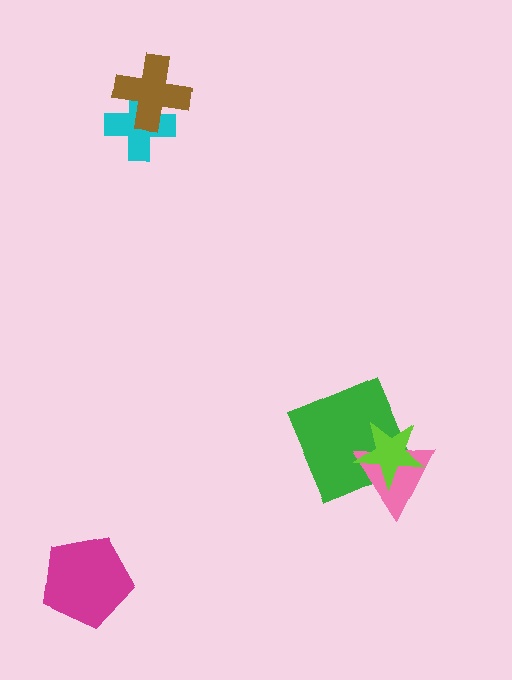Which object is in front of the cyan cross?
The brown cross is in front of the cyan cross.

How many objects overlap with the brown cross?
1 object overlaps with the brown cross.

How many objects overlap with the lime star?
2 objects overlap with the lime star.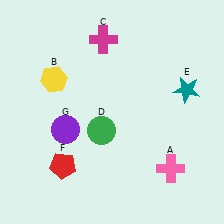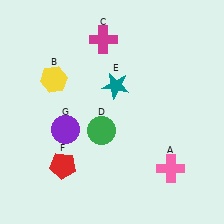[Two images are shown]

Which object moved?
The teal star (E) moved left.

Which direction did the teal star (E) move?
The teal star (E) moved left.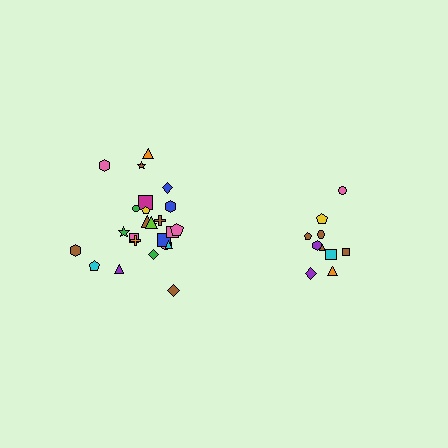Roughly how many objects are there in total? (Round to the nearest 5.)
Roughly 35 objects in total.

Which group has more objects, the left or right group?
The left group.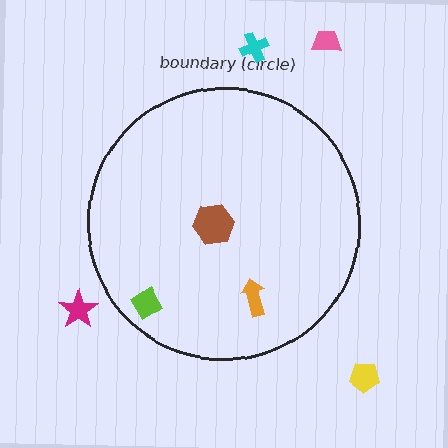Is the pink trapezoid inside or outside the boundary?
Outside.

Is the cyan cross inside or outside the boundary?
Outside.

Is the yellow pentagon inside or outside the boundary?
Outside.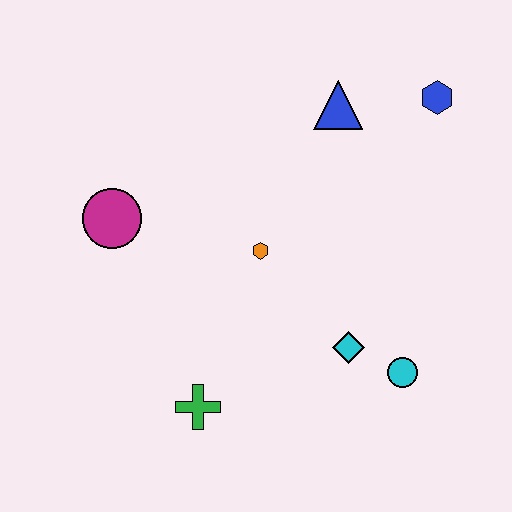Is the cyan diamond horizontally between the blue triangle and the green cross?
No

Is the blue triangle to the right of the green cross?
Yes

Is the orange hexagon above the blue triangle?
No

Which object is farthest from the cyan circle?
The magenta circle is farthest from the cyan circle.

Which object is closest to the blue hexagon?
The blue triangle is closest to the blue hexagon.